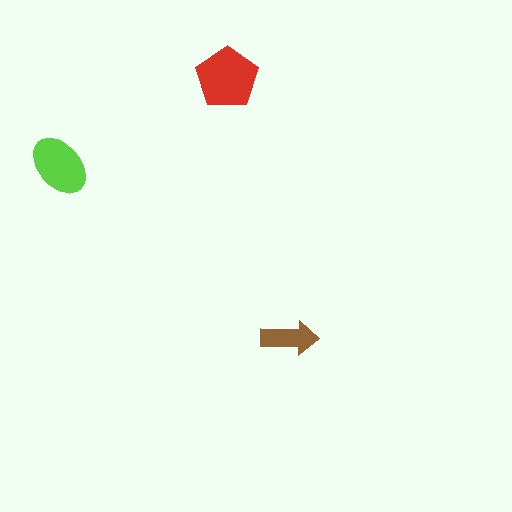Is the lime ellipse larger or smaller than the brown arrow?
Larger.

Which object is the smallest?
The brown arrow.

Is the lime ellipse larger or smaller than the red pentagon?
Smaller.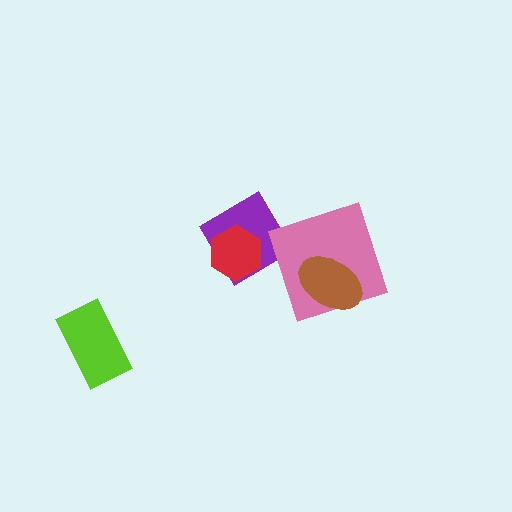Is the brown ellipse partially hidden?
No, no other shape covers it.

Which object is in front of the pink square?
The brown ellipse is in front of the pink square.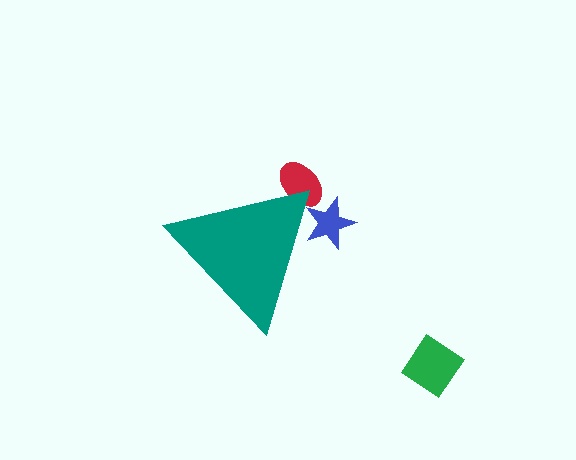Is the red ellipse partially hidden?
Yes, the red ellipse is partially hidden behind the teal triangle.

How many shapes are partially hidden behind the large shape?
2 shapes are partially hidden.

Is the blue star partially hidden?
Yes, the blue star is partially hidden behind the teal triangle.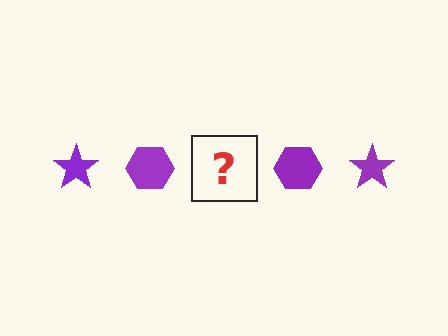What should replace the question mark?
The question mark should be replaced with a purple star.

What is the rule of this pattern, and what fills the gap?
The rule is that the pattern cycles through star, hexagon shapes in purple. The gap should be filled with a purple star.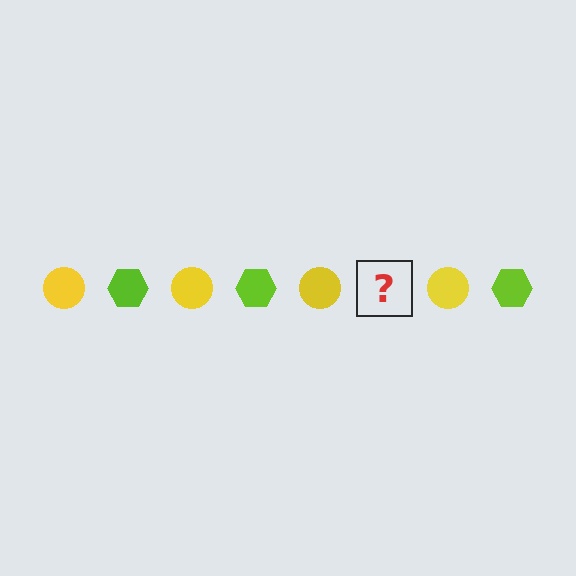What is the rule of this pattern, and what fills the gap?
The rule is that the pattern alternates between yellow circle and lime hexagon. The gap should be filled with a lime hexagon.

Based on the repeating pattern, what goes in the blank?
The blank should be a lime hexagon.